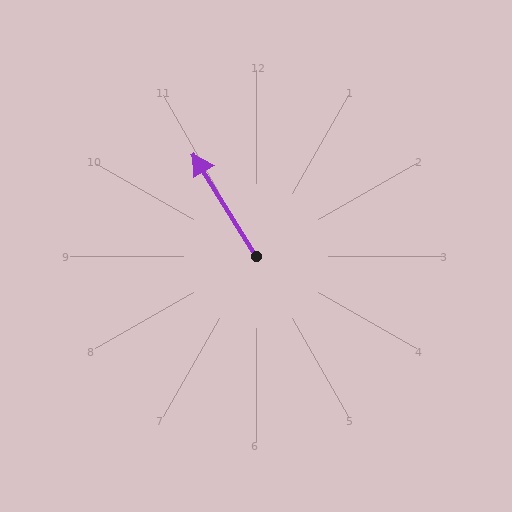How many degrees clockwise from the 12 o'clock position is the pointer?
Approximately 328 degrees.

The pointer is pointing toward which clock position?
Roughly 11 o'clock.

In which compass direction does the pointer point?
Northwest.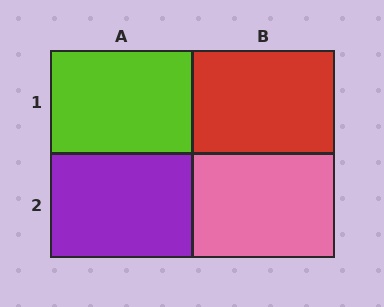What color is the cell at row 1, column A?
Lime.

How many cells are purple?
1 cell is purple.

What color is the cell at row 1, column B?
Red.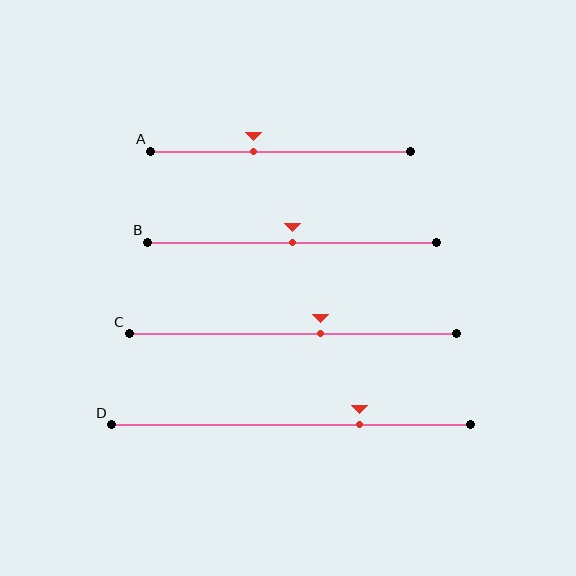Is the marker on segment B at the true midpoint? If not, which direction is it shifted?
Yes, the marker on segment B is at the true midpoint.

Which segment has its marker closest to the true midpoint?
Segment B has its marker closest to the true midpoint.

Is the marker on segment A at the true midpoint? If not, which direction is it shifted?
No, the marker on segment A is shifted to the left by about 10% of the segment length.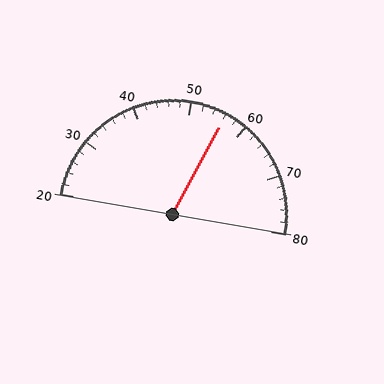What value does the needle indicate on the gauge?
The needle indicates approximately 56.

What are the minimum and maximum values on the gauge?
The gauge ranges from 20 to 80.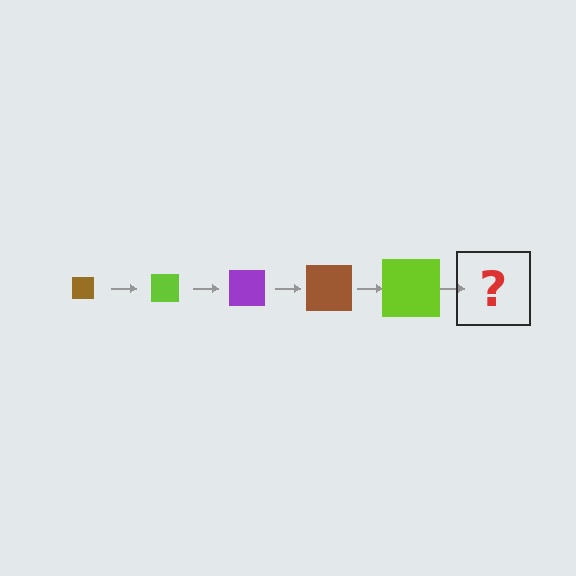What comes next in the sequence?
The next element should be a purple square, larger than the previous one.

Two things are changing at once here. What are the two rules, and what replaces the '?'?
The two rules are that the square grows larger each step and the color cycles through brown, lime, and purple. The '?' should be a purple square, larger than the previous one.